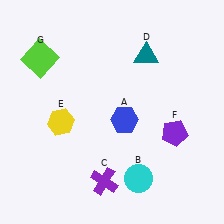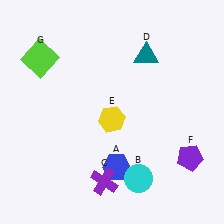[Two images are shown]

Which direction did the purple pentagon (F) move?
The purple pentagon (F) moved down.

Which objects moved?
The objects that moved are: the blue hexagon (A), the yellow hexagon (E), the purple pentagon (F).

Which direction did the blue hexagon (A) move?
The blue hexagon (A) moved down.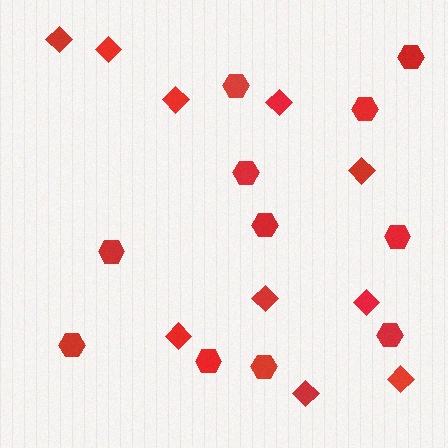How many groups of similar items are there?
There are 2 groups: one group of diamonds (10) and one group of hexagons (11).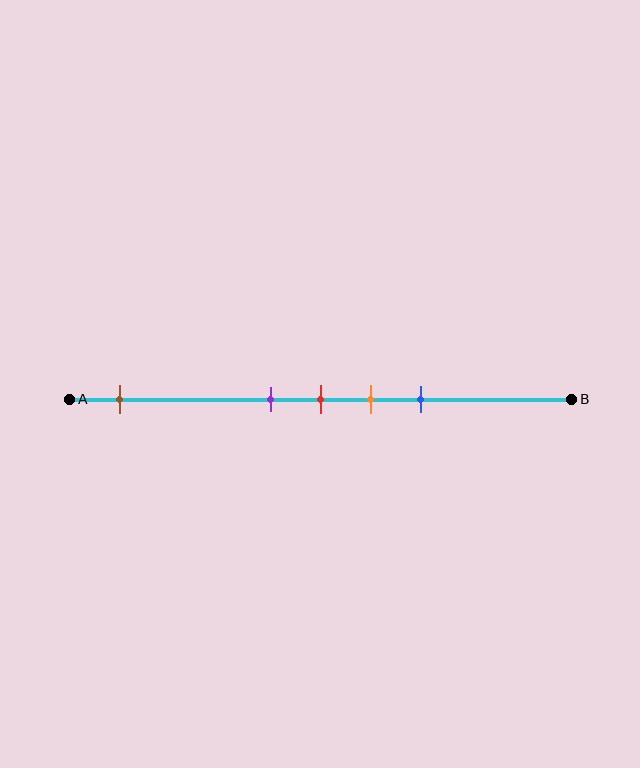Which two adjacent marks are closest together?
The purple and red marks are the closest adjacent pair.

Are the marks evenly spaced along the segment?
No, the marks are not evenly spaced.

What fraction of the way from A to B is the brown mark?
The brown mark is approximately 10% (0.1) of the way from A to B.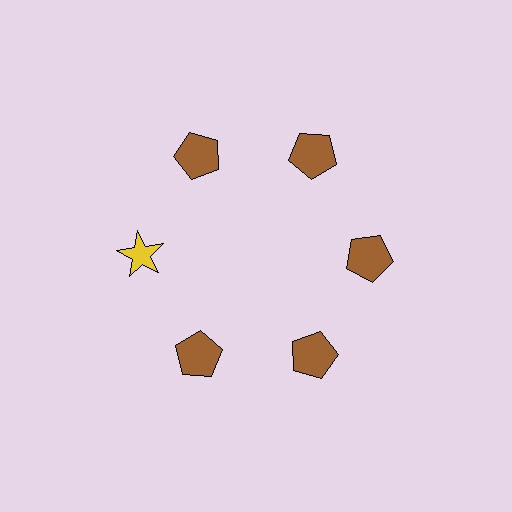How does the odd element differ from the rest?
It differs in both color (yellow instead of brown) and shape (star instead of pentagon).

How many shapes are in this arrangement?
There are 6 shapes arranged in a ring pattern.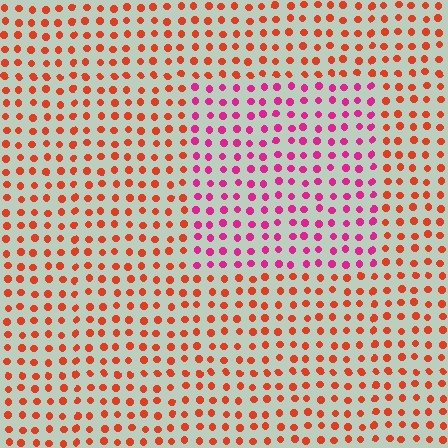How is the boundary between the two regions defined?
The boundary is defined purely by a slight shift in hue (about 45 degrees). Spacing, size, and orientation are identical on both sides.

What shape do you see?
I see a rectangle.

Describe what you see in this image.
The image is filled with small red elements in a uniform arrangement. A rectangle-shaped region is visible where the elements are tinted to a slightly different hue, forming a subtle color boundary.